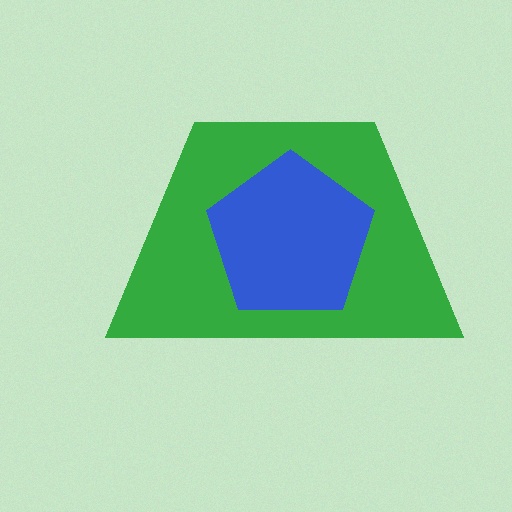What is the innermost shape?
The blue pentagon.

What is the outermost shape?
The green trapezoid.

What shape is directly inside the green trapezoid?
The blue pentagon.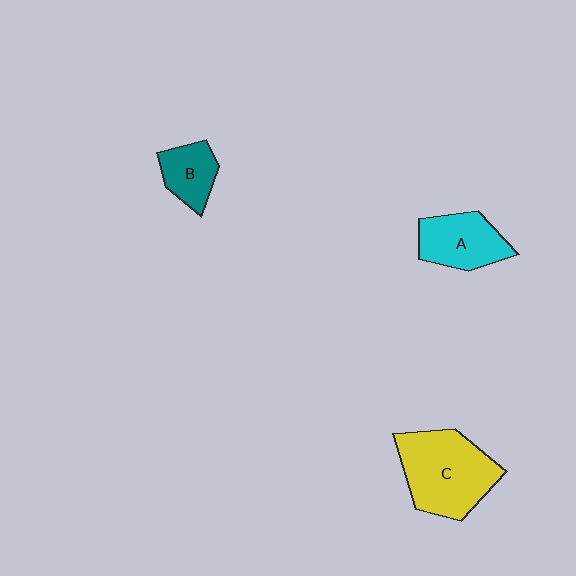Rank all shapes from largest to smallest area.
From largest to smallest: C (yellow), A (cyan), B (teal).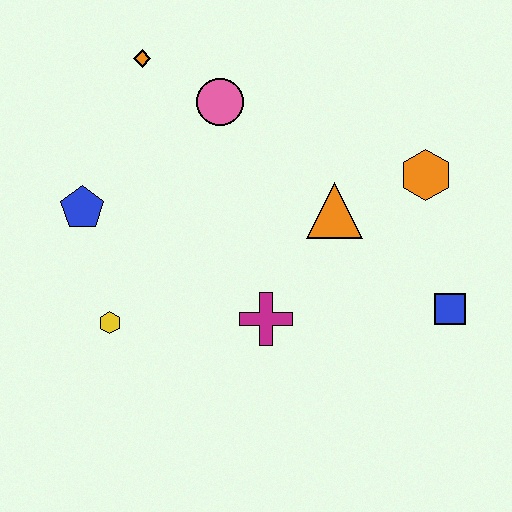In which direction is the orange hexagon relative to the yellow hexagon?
The orange hexagon is to the right of the yellow hexagon.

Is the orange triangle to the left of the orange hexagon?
Yes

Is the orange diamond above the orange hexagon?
Yes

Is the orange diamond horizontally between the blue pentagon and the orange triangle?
Yes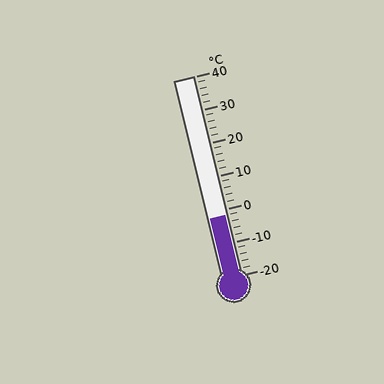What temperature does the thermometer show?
The thermometer shows approximately -2°C.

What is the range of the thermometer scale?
The thermometer scale ranges from -20°C to 40°C.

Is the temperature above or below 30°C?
The temperature is below 30°C.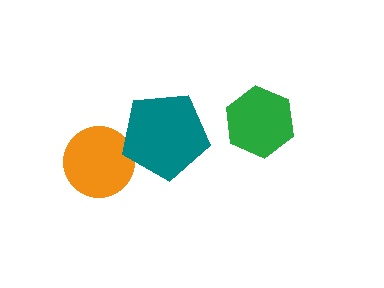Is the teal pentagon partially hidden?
No, no other shape covers it.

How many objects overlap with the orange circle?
1 object overlaps with the orange circle.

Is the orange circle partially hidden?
Yes, it is partially covered by another shape.